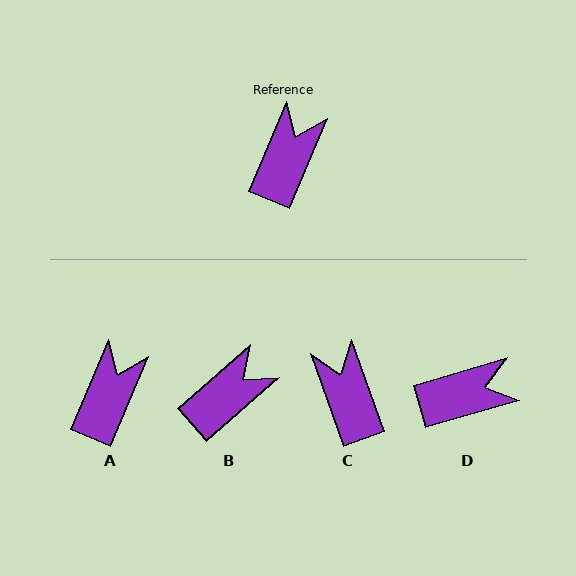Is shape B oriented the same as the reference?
No, it is off by about 26 degrees.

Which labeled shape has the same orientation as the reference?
A.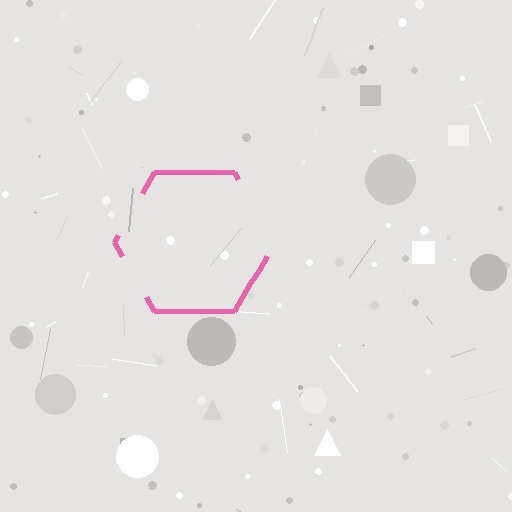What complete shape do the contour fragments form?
The contour fragments form a hexagon.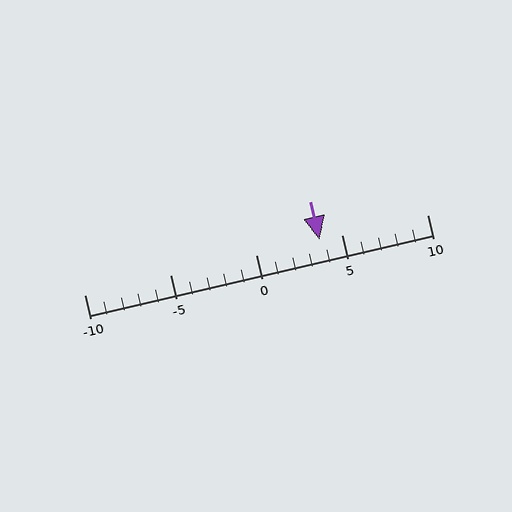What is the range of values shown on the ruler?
The ruler shows values from -10 to 10.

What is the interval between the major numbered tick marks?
The major tick marks are spaced 5 units apart.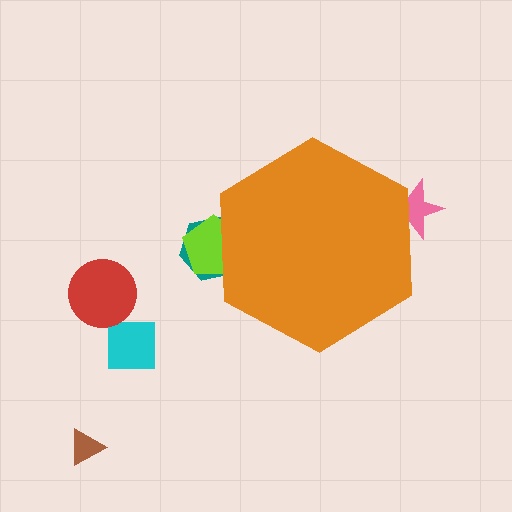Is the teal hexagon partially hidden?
Yes, the teal hexagon is partially hidden behind the orange hexagon.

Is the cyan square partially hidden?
No, the cyan square is fully visible.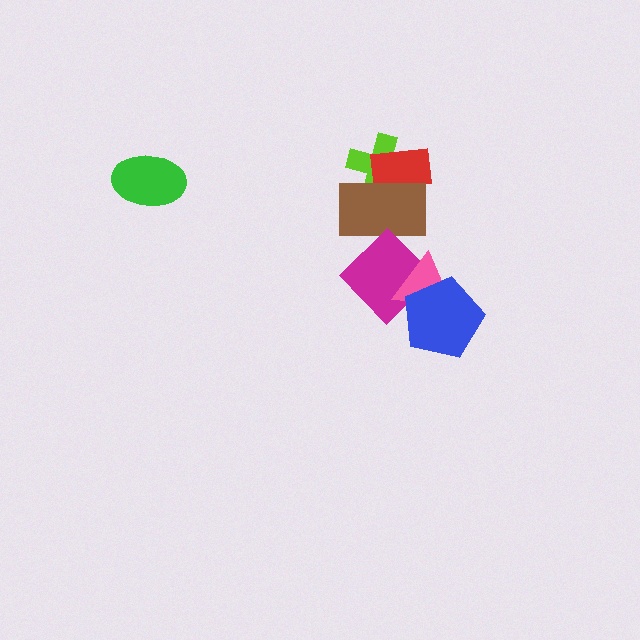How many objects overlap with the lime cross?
2 objects overlap with the lime cross.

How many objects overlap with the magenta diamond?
2 objects overlap with the magenta diamond.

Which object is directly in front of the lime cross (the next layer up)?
The red rectangle is directly in front of the lime cross.